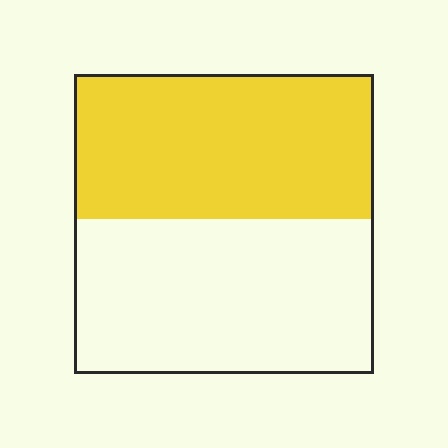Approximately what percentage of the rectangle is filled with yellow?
Approximately 50%.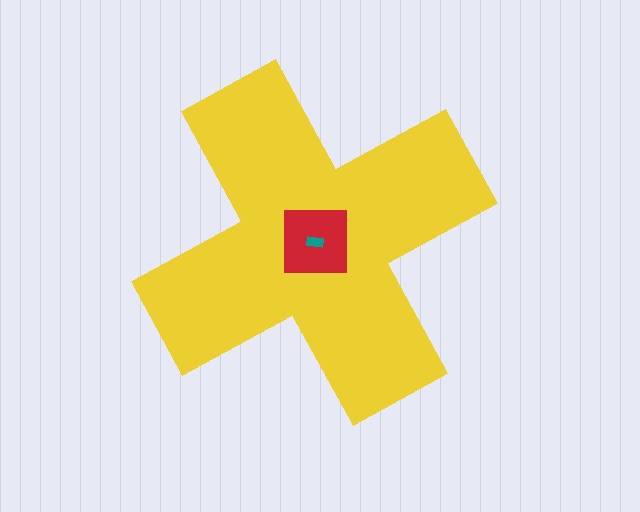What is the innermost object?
The teal rectangle.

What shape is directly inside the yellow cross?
The red square.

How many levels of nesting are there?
3.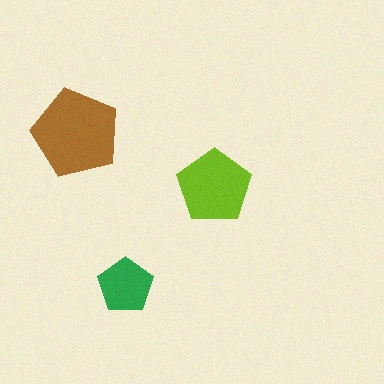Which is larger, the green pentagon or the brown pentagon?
The brown one.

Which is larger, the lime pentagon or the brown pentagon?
The brown one.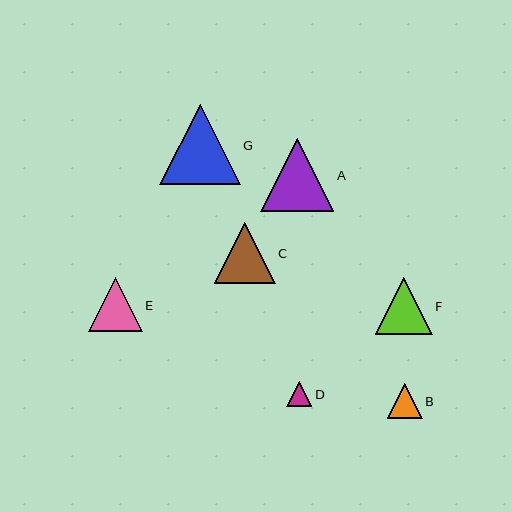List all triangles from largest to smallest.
From largest to smallest: G, A, C, F, E, B, D.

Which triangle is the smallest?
Triangle D is the smallest with a size of approximately 25 pixels.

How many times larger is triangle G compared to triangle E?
Triangle G is approximately 1.5 times the size of triangle E.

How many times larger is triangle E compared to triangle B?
Triangle E is approximately 1.6 times the size of triangle B.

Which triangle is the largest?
Triangle G is the largest with a size of approximately 81 pixels.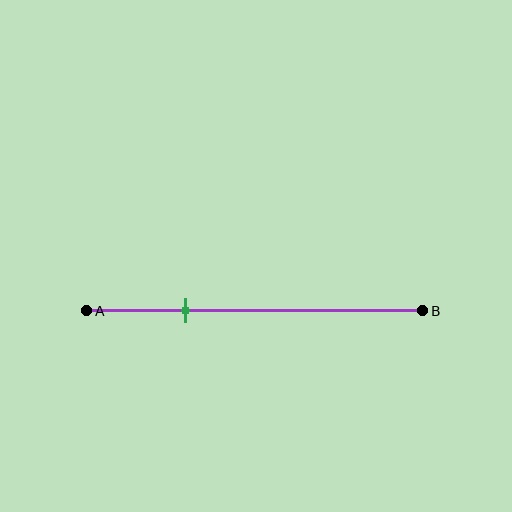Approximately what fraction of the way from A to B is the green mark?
The green mark is approximately 30% of the way from A to B.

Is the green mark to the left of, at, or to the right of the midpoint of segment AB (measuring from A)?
The green mark is to the left of the midpoint of segment AB.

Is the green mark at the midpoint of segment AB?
No, the mark is at about 30% from A, not at the 50% midpoint.